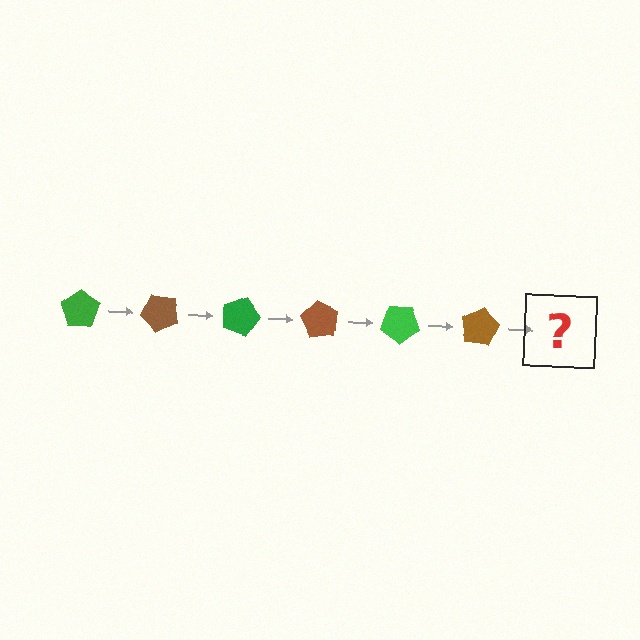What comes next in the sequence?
The next element should be a green pentagon, rotated 270 degrees from the start.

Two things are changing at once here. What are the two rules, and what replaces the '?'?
The two rules are that it rotates 45 degrees each step and the color cycles through green and brown. The '?' should be a green pentagon, rotated 270 degrees from the start.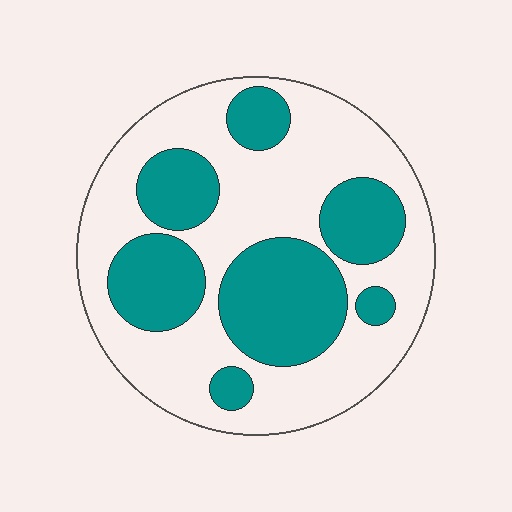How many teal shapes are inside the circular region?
7.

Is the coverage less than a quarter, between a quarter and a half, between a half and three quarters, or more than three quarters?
Between a quarter and a half.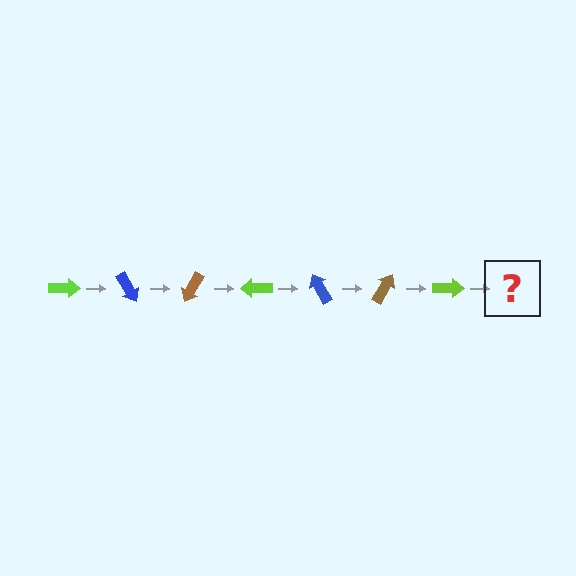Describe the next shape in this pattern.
It should be a blue arrow, rotated 420 degrees from the start.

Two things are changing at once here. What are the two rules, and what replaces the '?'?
The two rules are that it rotates 60 degrees each step and the color cycles through lime, blue, and brown. The '?' should be a blue arrow, rotated 420 degrees from the start.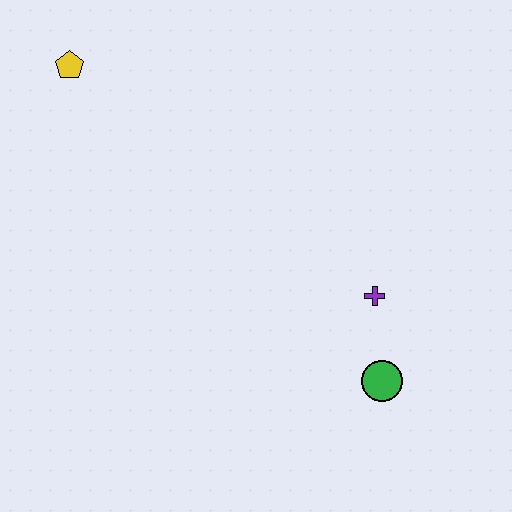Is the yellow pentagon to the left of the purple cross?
Yes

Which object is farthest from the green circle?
The yellow pentagon is farthest from the green circle.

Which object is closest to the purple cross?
The green circle is closest to the purple cross.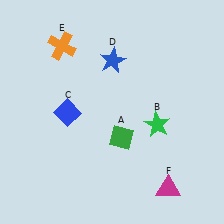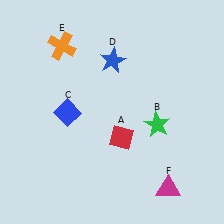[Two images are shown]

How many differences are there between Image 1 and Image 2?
There is 1 difference between the two images.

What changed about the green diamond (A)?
In Image 1, A is green. In Image 2, it changed to red.